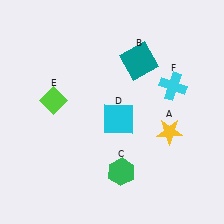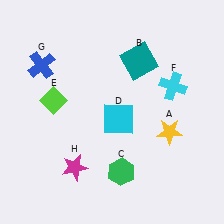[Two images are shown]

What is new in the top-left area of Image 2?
A blue cross (G) was added in the top-left area of Image 2.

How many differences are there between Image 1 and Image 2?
There are 2 differences between the two images.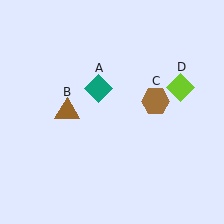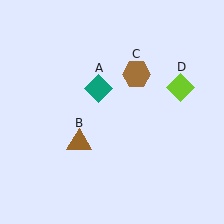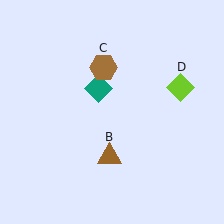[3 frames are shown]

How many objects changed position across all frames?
2 objects changed position: brown triangle (object B), brown hexagon (object C).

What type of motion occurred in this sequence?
The brown triangle (object B), brown hexagon (object C) rotated counterclockwise around the center of the scene.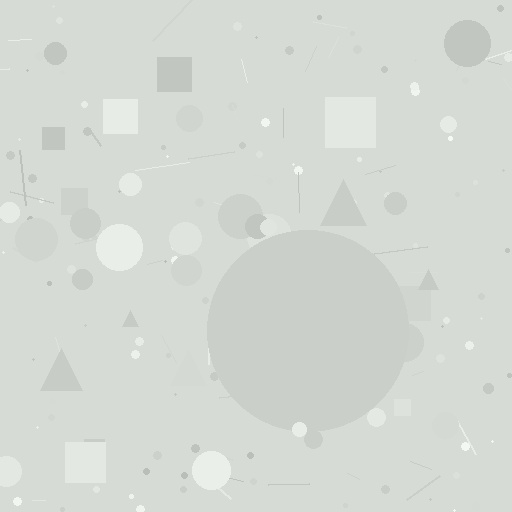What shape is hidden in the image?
A circle is hidden in the image.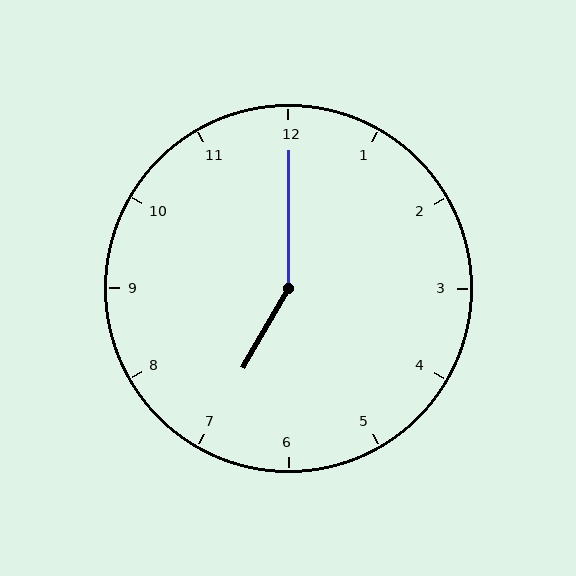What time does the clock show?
7:00.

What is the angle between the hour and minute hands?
Approximately 150 degrees.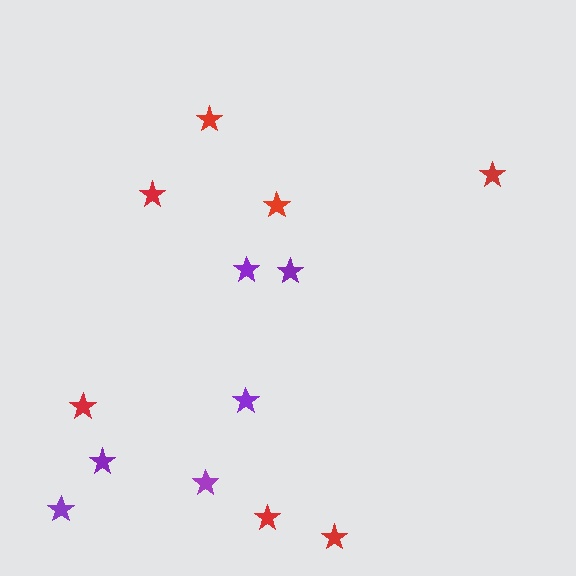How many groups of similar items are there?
There are 2 groups: one group of purple stars (6) and one group of red stars (7).